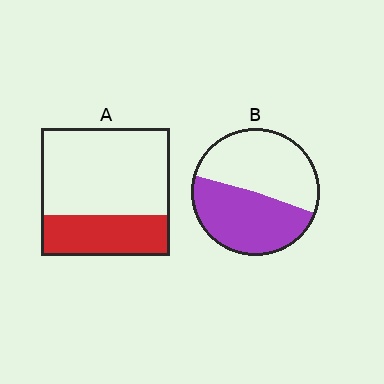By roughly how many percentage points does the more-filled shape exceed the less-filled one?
By roughly 15 percentage points (B over A).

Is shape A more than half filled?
No.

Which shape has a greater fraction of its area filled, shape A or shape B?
Shape B.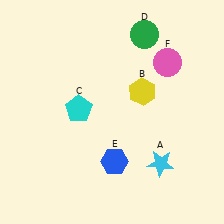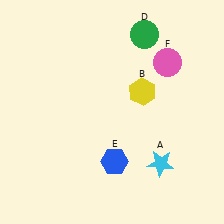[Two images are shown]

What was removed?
The cyan pentagon (C) was removed in Image 2.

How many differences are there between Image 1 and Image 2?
There is 1 difference between the two images.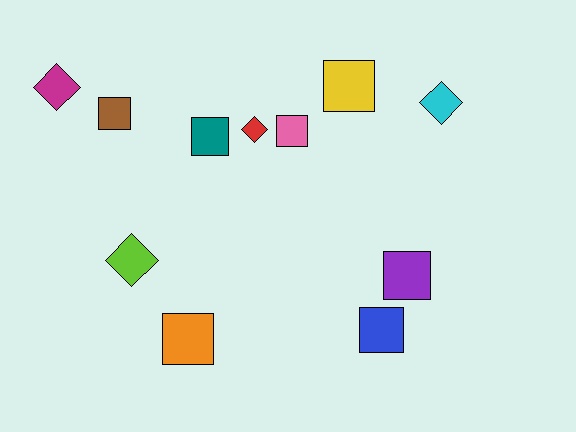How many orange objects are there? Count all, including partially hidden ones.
There is 1 orange object.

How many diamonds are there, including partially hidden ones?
There are 4 diamonds.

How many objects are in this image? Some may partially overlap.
There are 11 objects.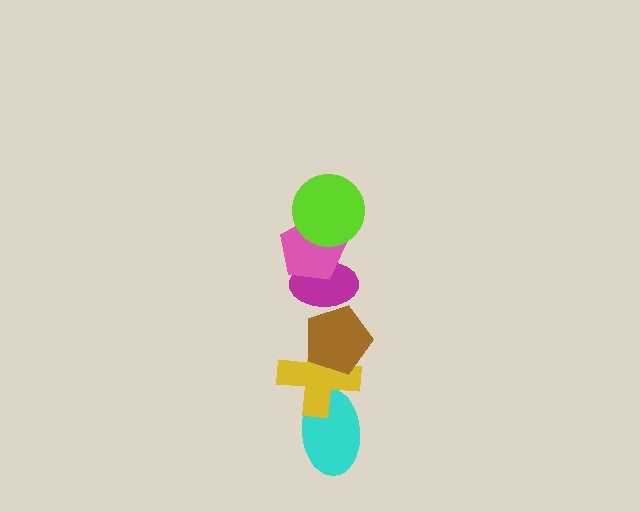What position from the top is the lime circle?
The lime circle is 1st from the top.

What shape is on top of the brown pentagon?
The magenta ellipse is on top of the brown pentagon.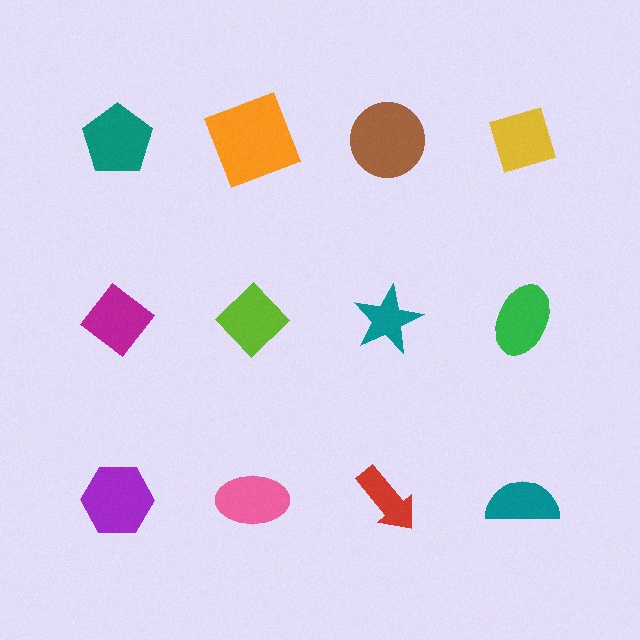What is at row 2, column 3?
A teal star.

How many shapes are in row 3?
4 shapes.